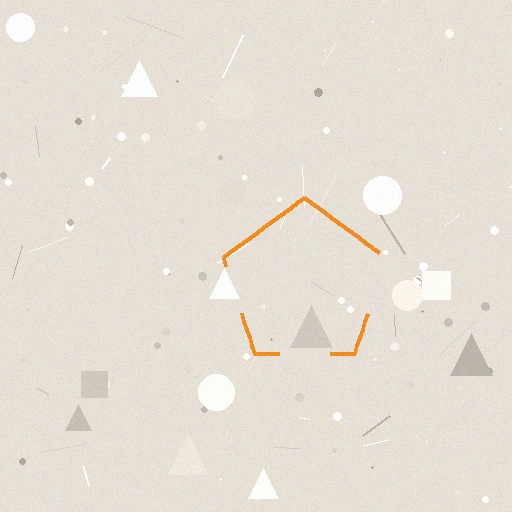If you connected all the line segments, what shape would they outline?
They would outline a pentagon.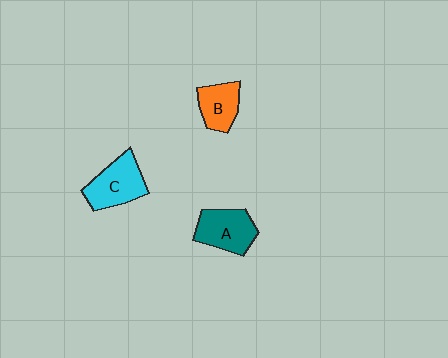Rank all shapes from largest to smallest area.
From largest to smallest: C (cyan), A (teal), B (orange).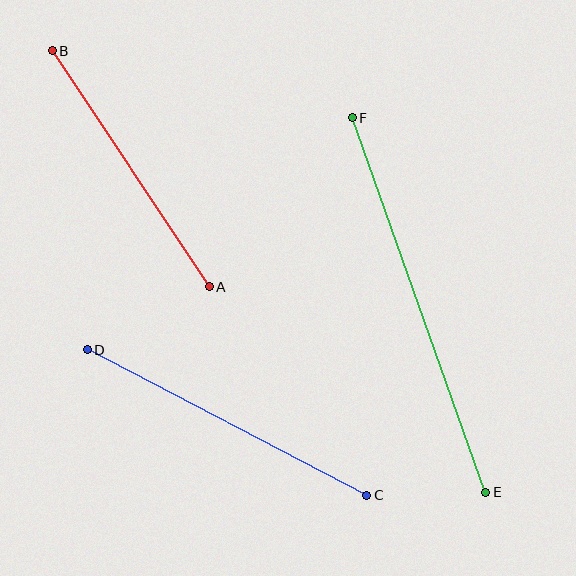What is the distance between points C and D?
The distance is approximately 315 pixels.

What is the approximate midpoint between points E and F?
The midpoint is at approximately (419, 305) pixels.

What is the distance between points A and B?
The distance is approximately 284 pixels.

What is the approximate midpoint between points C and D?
The midpoint is at approximately (227, 422) pixels.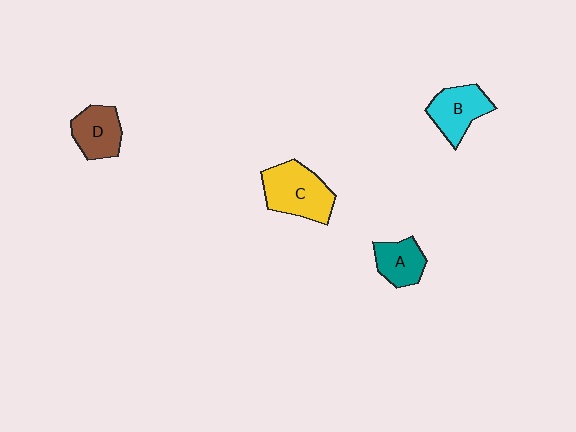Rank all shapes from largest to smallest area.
From largest to smallest: C (yellow), B (cyan), D (brown), A (teal).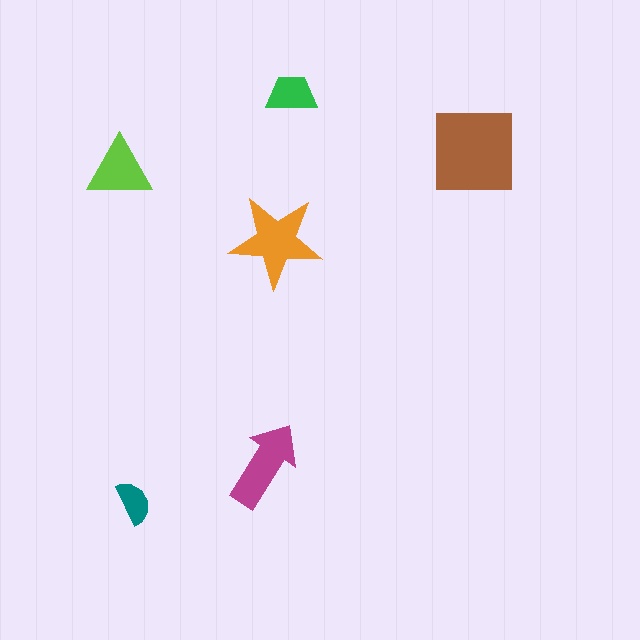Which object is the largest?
The brown square.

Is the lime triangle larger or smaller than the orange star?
Smaller.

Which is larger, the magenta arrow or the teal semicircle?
The magenta arrow.